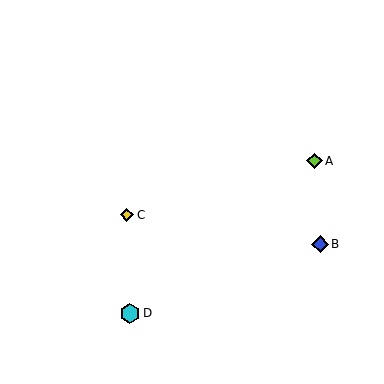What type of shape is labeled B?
Shape B is a blue diamond.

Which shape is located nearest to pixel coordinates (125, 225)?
The yellow diamond (labeled C) at (127, 215) is nearest to that location.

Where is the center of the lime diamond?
The center of the lime diamond is at (314, 161).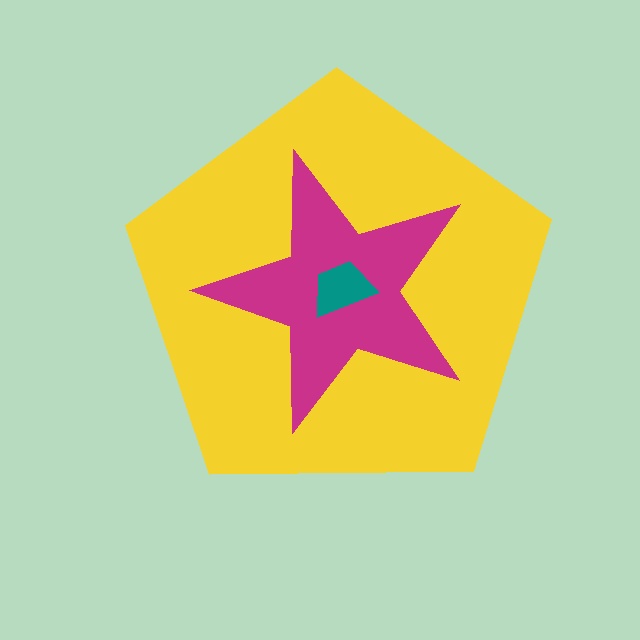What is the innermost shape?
The teal trapezoid.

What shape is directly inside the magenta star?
The teal trapezoid.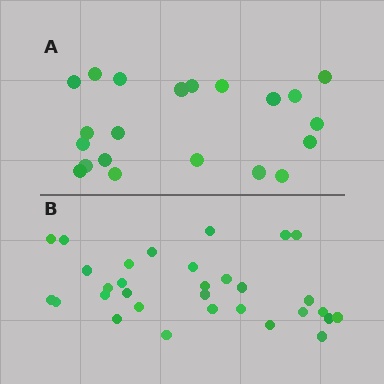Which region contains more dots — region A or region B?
Region B (the bottom region) has more dots.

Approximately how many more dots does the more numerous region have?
Region B has roughly 10 or so more dots than region A.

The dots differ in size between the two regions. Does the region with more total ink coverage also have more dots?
No. Region A has more total ink coverage because its dots are larger, but region B actually contains more individual dots. Total area can be misleading — the number of items is what matters here.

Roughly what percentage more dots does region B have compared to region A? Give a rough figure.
About 50% more.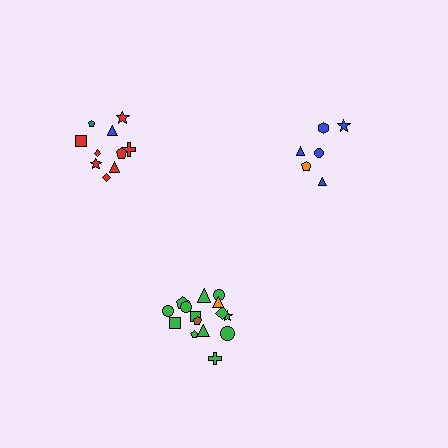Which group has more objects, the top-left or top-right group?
The top-left group.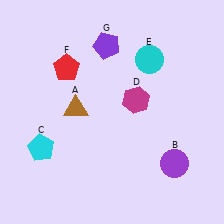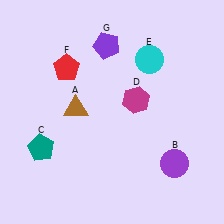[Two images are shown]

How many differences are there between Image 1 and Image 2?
There is 1 difference between the two images.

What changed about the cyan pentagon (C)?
In Image 1, C is cyan. In Image 2, it changed to teal.